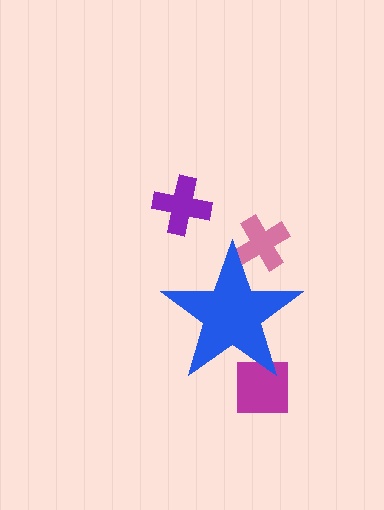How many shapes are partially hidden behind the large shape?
2 shapes are partially hidden.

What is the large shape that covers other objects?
A blue star.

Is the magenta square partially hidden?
Yes, the magenta square is partially hidden behind the blue star.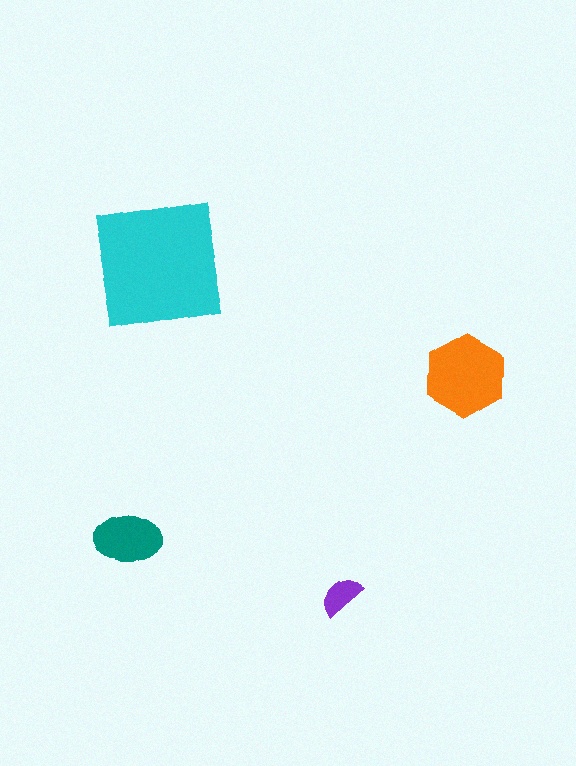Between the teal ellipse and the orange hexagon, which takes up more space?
The orange hexagon.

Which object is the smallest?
The purple semicircle.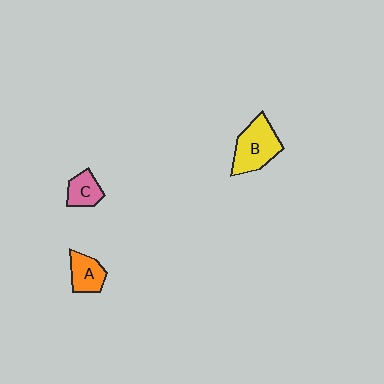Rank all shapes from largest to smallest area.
From largest to smallest: B (yellow), A (orange), C (pink).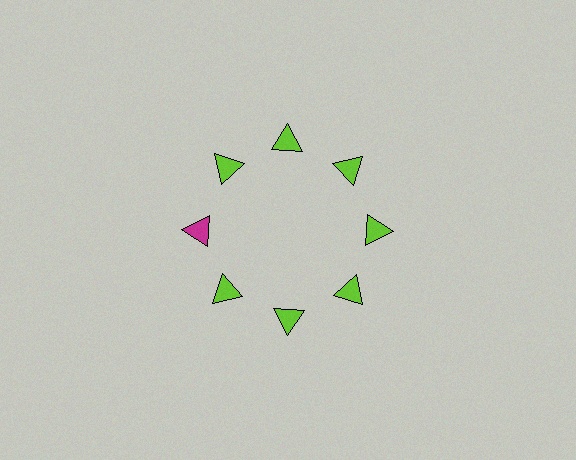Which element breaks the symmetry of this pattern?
The magenta triangle at roughly the 9 o'clock position breaks the symmetry. All other shapes are lime triangles.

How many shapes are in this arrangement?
There are 8 shapes arranged in a ring pattern.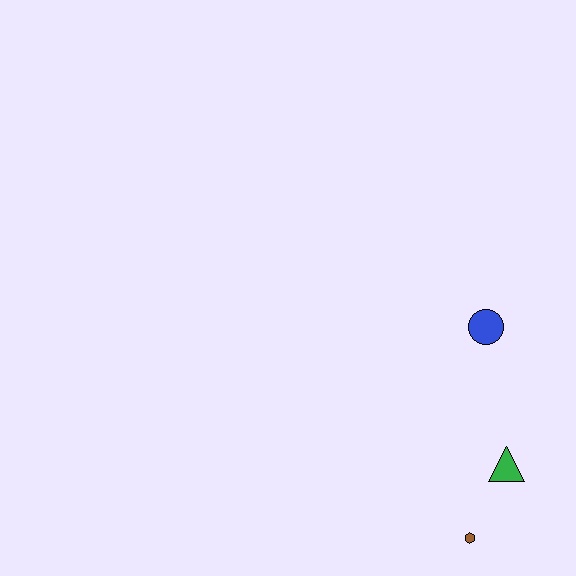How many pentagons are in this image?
There are no pentagons.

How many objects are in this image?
There are 3 objects.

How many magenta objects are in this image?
There are no magenta objects.